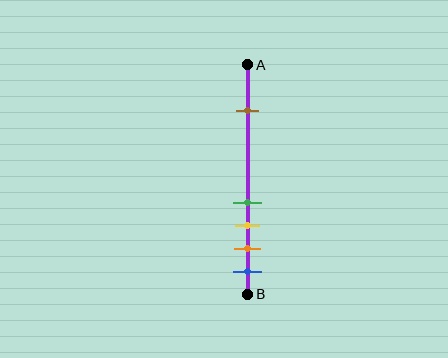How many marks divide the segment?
There are 5 marks dividing the segment.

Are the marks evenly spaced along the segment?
No, the marks are not evenly spaced.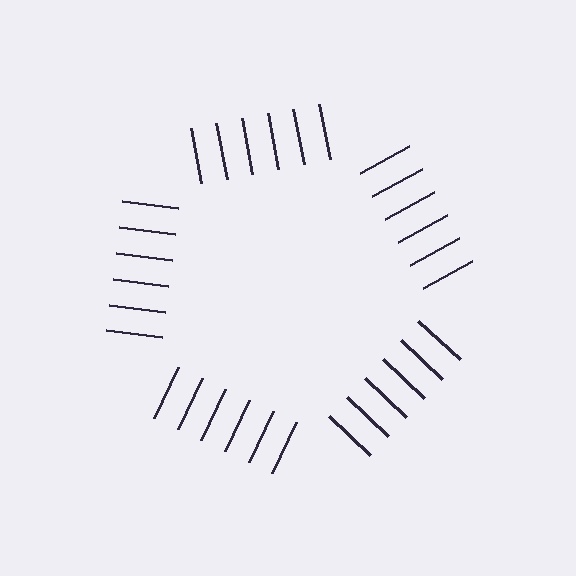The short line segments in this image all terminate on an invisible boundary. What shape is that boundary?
An illusory pentagon — the line segments terminate on its edges but no continuous stroke is drawn.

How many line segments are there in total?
30 — 6 along each of the 5 edges.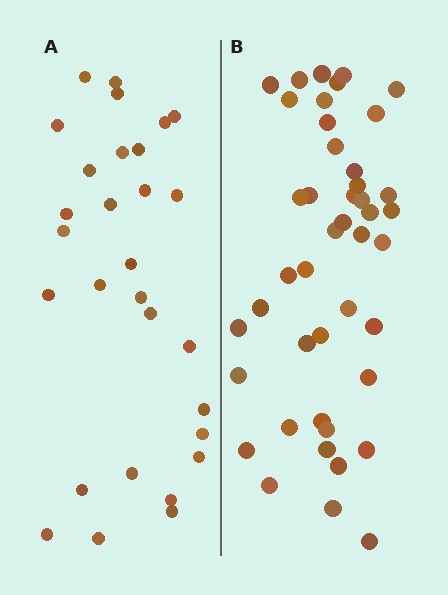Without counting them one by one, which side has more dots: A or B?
Region B (the right region) has more dots.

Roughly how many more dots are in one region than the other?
Region B has approximately 15 more dots than region A.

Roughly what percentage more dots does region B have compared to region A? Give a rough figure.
About 50% more.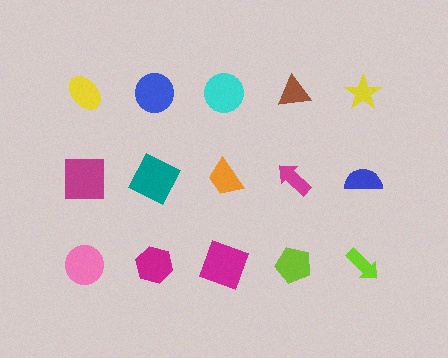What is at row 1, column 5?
A yellow star.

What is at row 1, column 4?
A brown triangle.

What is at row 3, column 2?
A magenta hexagon.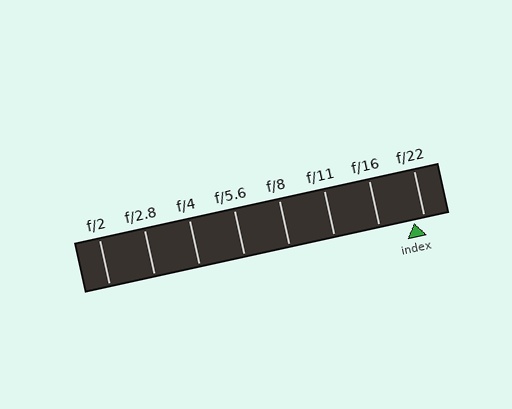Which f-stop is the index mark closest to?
The index mark is closest to f/22.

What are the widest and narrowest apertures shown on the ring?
The widest aperture shown is f/2 and the narrowest is f/22.